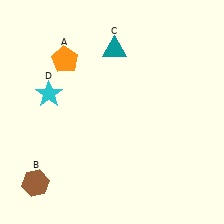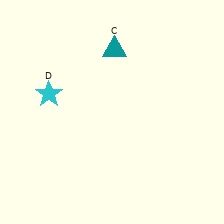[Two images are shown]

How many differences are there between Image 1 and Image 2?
There are 2 differences between the two images.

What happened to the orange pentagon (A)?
The orange pentagon (A) was removed in Image 2. It was in the top-left area of Image 1.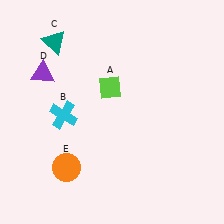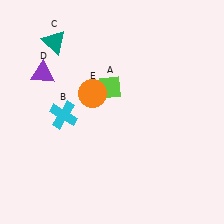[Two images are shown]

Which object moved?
The orange circle (E) moved up.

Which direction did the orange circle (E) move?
The orange circle (E) moved up.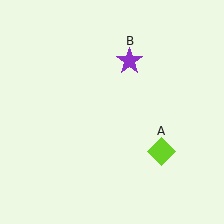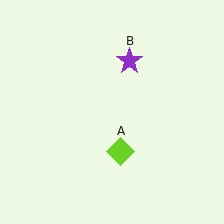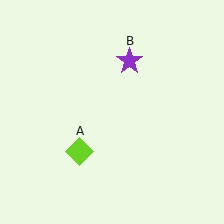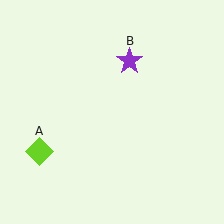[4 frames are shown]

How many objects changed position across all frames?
1 object changed position: lime diamond (object A).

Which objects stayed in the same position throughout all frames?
Purple star (object B) remained stationary.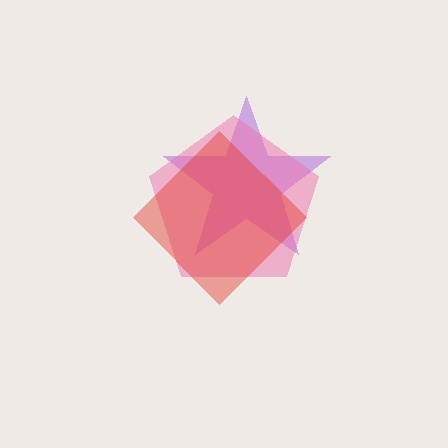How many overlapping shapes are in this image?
There are 3 overlapping shapes in the image.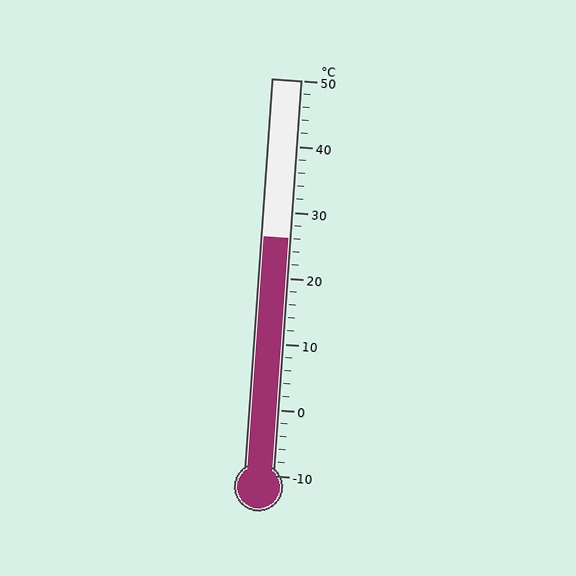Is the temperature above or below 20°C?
The temperature is above 20°C.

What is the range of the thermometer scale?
The thermometer scale ranges from -10°C to 50°C.